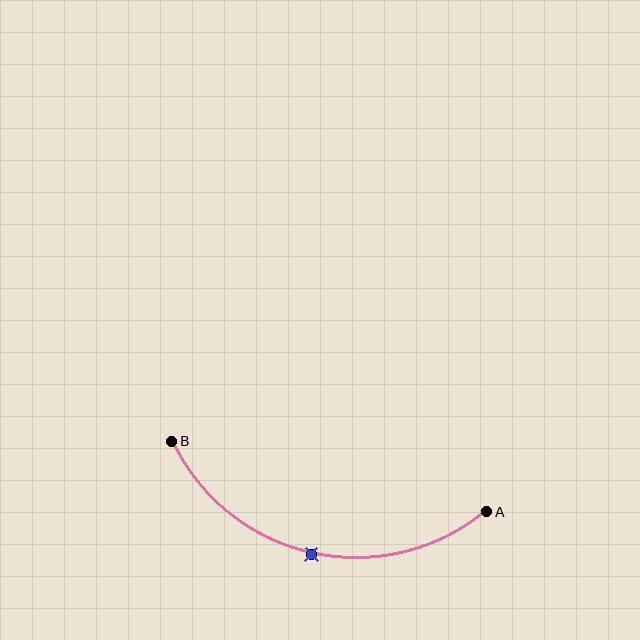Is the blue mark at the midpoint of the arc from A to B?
Yes. The blue mark lies on the arc at equal arc-length from both A and B — it is the arc midpoint.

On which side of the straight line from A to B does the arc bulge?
The arc bulges below the straight line connecting A and B.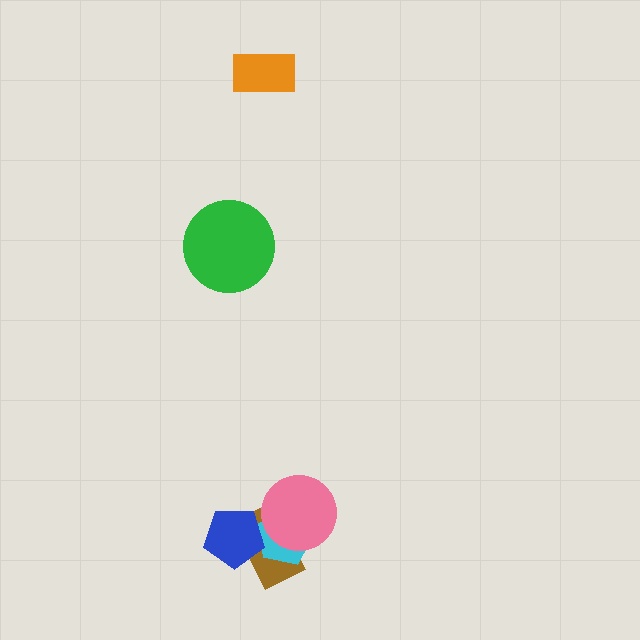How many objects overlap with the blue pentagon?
2 objects overlap with the blue pentagon.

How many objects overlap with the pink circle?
2 objects overlap with the pink circle.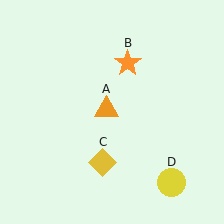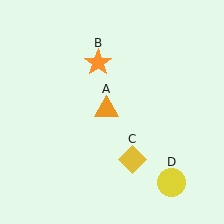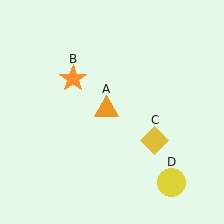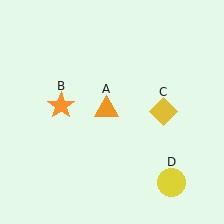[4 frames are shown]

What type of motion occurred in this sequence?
The orange star (object B), yellow diamond (object C) rotated counterclockwise around the center of the scene.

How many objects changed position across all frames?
2 objects changed position: orange star (object B), yellow diamond (object C).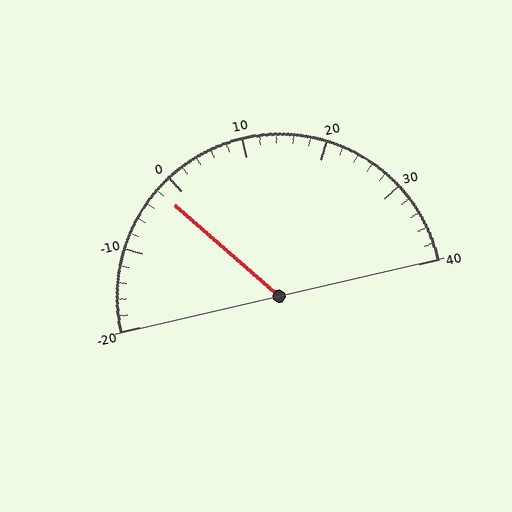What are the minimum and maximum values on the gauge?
The gauge ranges from -20 to 40.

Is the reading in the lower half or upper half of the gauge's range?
The reading is in the lower half of the range (-20 to 40).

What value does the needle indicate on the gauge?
The needle indicates approximately -2.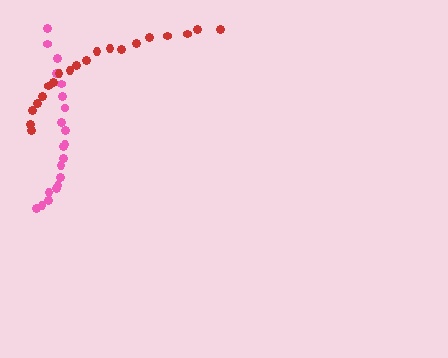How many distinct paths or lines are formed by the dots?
There are 2 distinct paths.